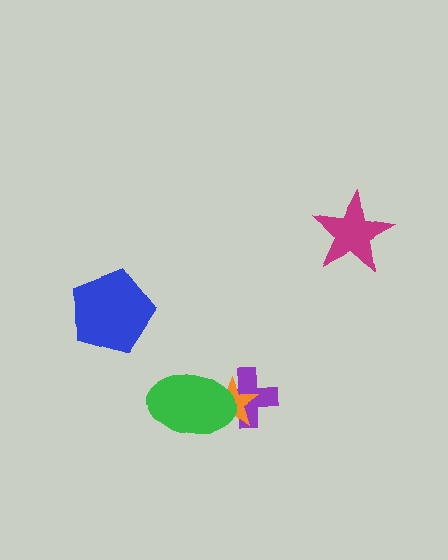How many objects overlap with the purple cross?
2 objects overlap with the purple cross.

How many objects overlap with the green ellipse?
2 objects overlap with the green ellipse.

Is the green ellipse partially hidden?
No, no other shape covers it.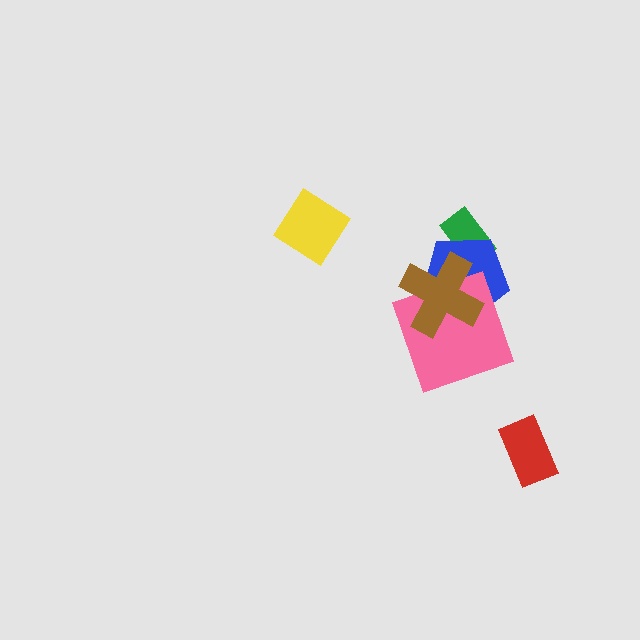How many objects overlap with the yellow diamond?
0 objects overlap with the yellow diamond.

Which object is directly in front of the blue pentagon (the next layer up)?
The pink square is directly in front of the blue pentagon.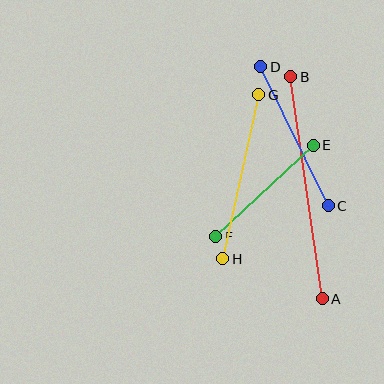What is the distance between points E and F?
The distance is approximately 134 pixels.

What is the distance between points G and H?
The distance is approximately 168 pixels.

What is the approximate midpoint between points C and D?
The midpoint is at approximately (294, 136) pixels.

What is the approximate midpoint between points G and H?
The midpoint is at approximately (241, 177) pixels.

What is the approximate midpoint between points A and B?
The midpoint is at approximately (306, 188) pixels.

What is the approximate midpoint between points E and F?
The midpoint is at approximately (264, 191) pixels.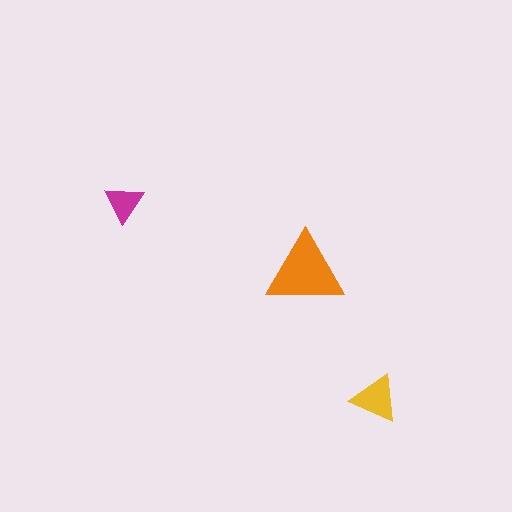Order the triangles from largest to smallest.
the orange one, the yellow one, the magenta one.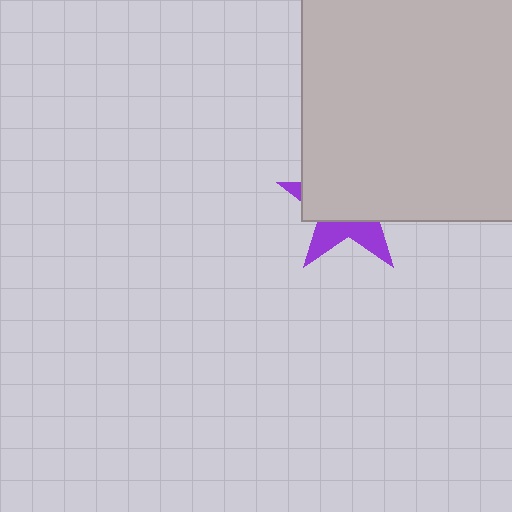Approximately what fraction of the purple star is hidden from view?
Roughly 66% of the purple star is hidden behind the light gray rectangle.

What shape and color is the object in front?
The object in front is a light gray rectangle.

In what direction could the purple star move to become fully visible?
The purple star could move down. That would shift it out from behind the light gray rectangle entirely.